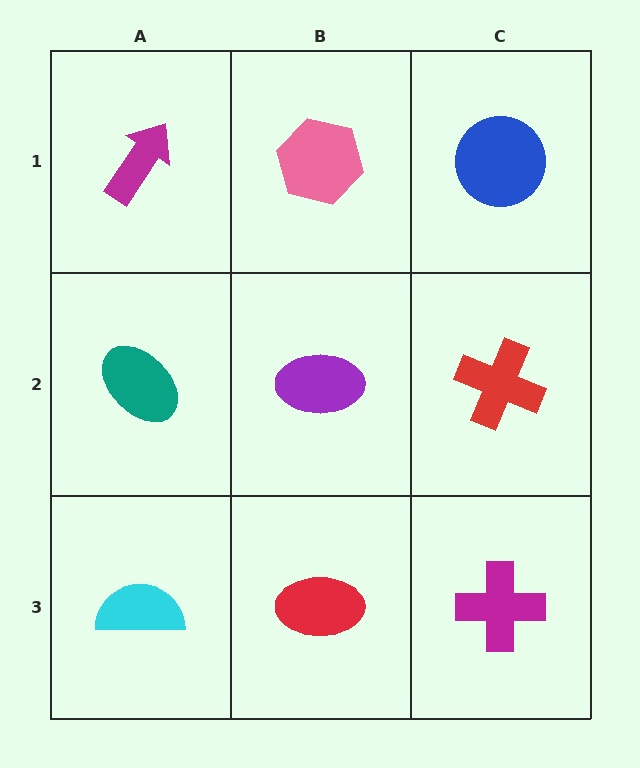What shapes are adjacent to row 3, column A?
A teal ellipse (row 2, column A), a red ellipse (row 3, column B).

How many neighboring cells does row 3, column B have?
3.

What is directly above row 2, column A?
A magenta arrow.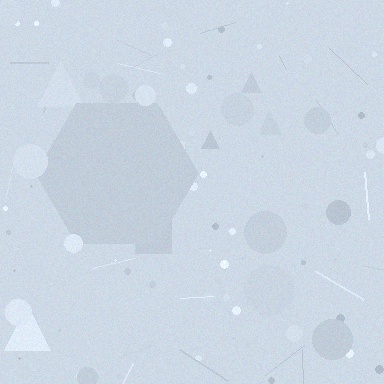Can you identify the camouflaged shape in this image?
The camouflaged shape is a hexagon.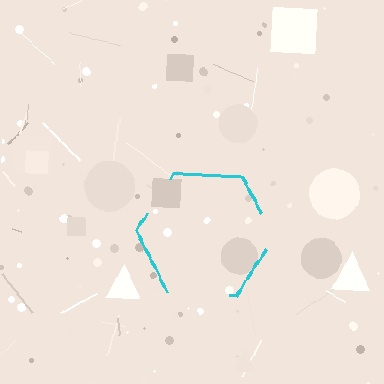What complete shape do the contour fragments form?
The contour fragments form a hexagon.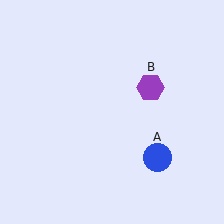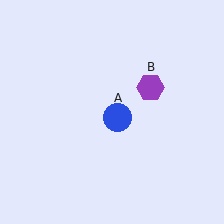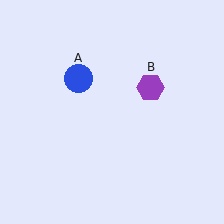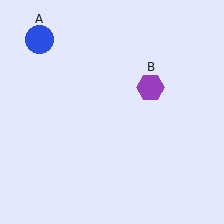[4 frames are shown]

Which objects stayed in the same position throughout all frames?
Purple hexagon (object B) remained stationary.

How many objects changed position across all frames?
1 object changed position: blue circle (object A).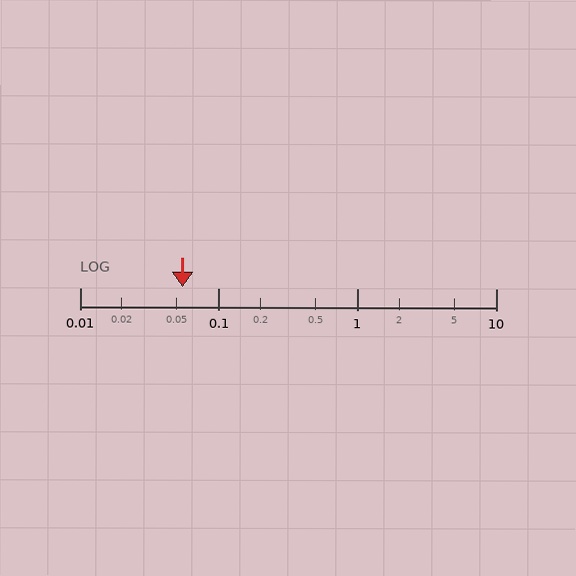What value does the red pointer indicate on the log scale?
The pointer indicates approximately 0.055.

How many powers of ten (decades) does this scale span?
The scale spans 3 decades, from 0.01 to 10.